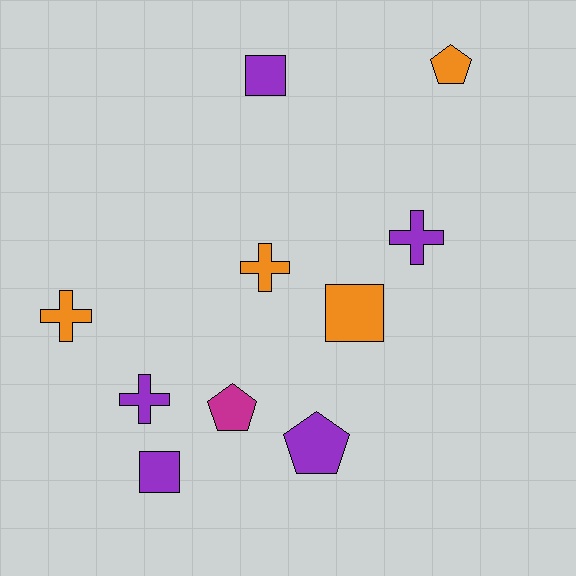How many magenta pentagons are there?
There is 1 magenta pentagon.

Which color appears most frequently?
Purple, with 5 objects.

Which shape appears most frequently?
Cross, with 4 objects.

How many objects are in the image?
There are 10 objects.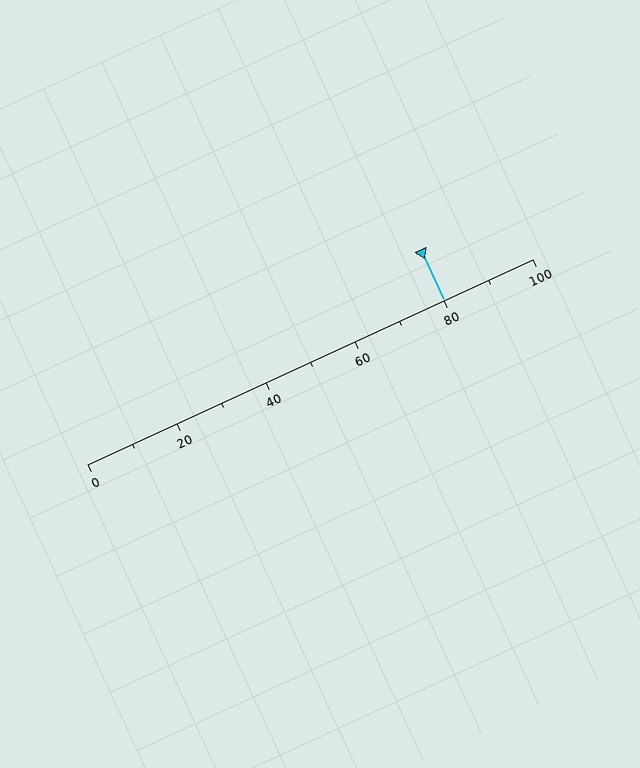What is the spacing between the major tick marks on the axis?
The major ticks are spaced 20 apart.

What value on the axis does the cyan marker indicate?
The marker indicates approximately 80.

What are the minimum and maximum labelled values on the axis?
The axis runs from 0 to 100.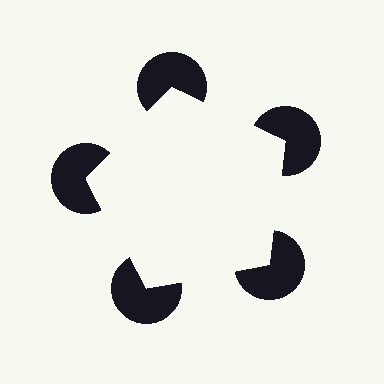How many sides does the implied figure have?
5 sides.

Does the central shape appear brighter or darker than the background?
It typically appears slightly brighter than the background, even though no actual brightness change is drawn.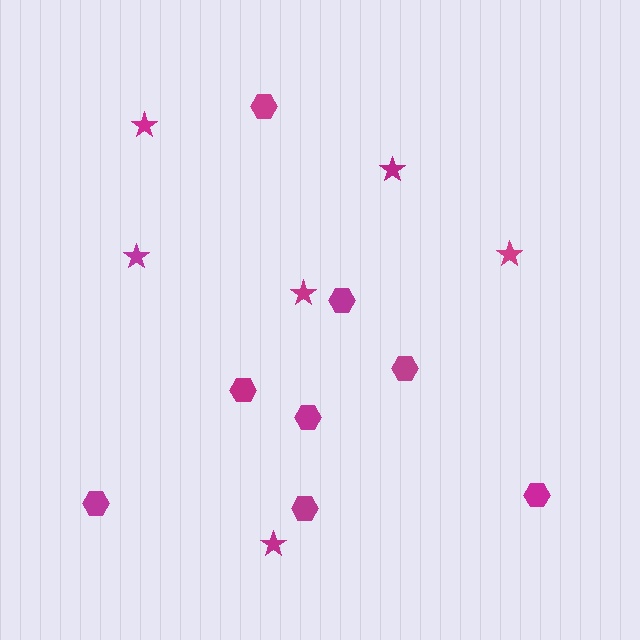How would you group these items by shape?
There are 2 groups: one group of stars (6) and one group of hexagons (8).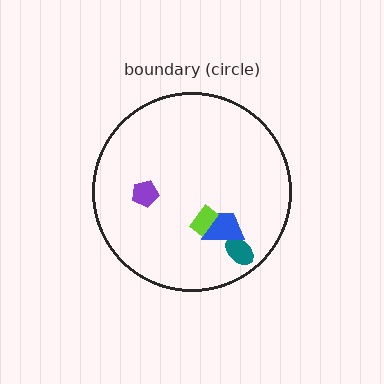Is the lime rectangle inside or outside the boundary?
Inside.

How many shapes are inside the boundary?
4 inside, 0 outside.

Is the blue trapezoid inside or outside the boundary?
Inside.